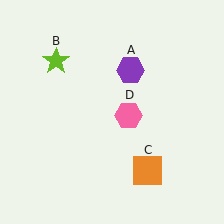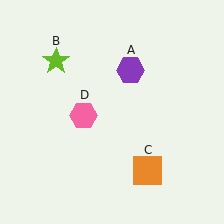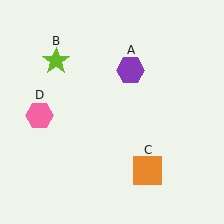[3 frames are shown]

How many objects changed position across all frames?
1 object changed position: pink hexagon (object D).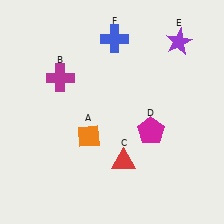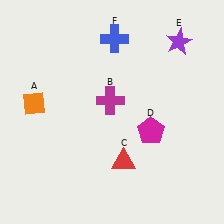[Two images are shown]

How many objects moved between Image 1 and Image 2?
2 objects moved between the two images.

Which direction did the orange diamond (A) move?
The orange diamond (A) moved left.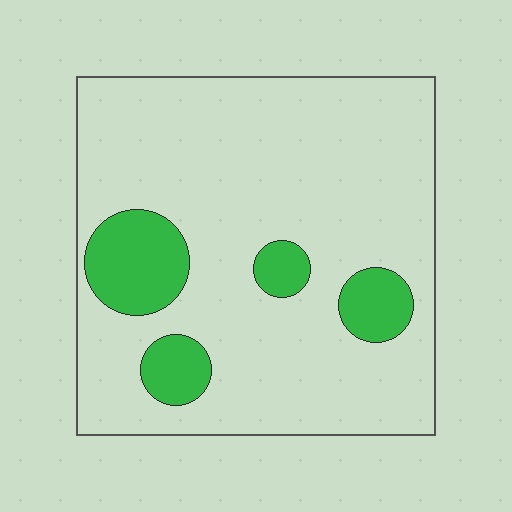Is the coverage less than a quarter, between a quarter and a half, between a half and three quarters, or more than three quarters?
Less than a quarter.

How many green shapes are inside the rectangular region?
4.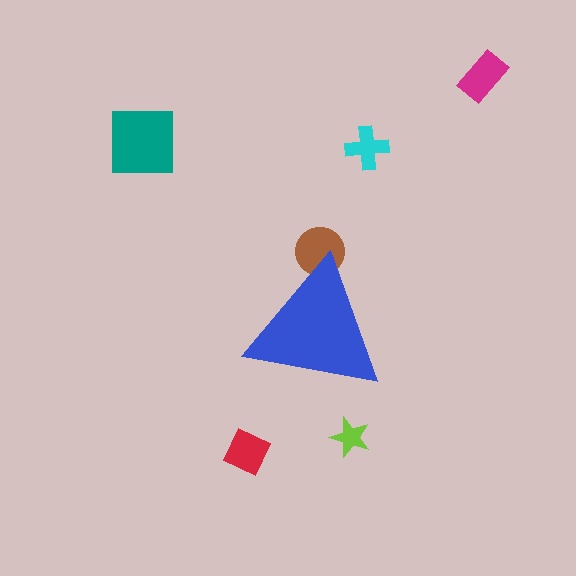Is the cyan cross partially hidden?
No, the cyan cross is fully visible.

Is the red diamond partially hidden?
No, the red diamond is fully visible.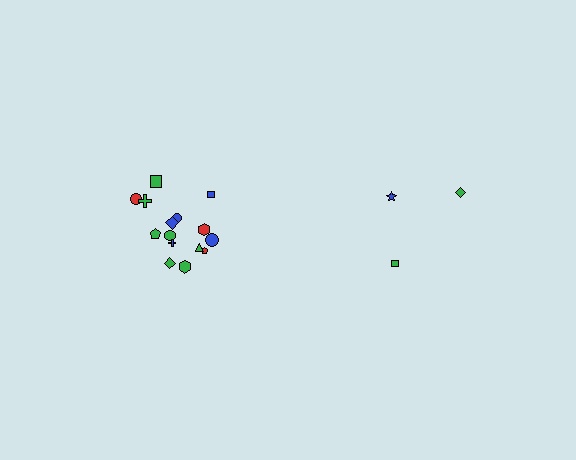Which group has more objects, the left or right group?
The left group.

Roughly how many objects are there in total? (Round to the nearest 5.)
Roughly 20 objects in total.